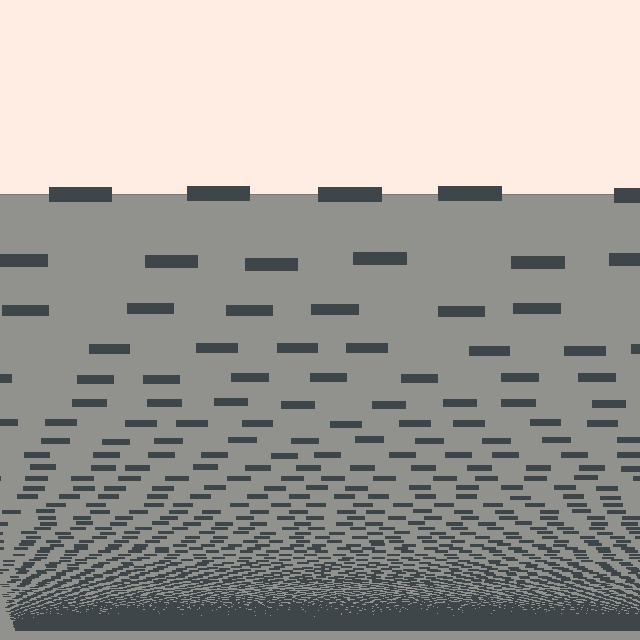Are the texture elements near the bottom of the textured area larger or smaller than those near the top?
Smaller. The gradient is inverted — elements near the bottom are smaller and denser.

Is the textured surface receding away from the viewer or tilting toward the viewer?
The surface appears to tilt toward the viewer. Texture elements get larger and sparser toward the top.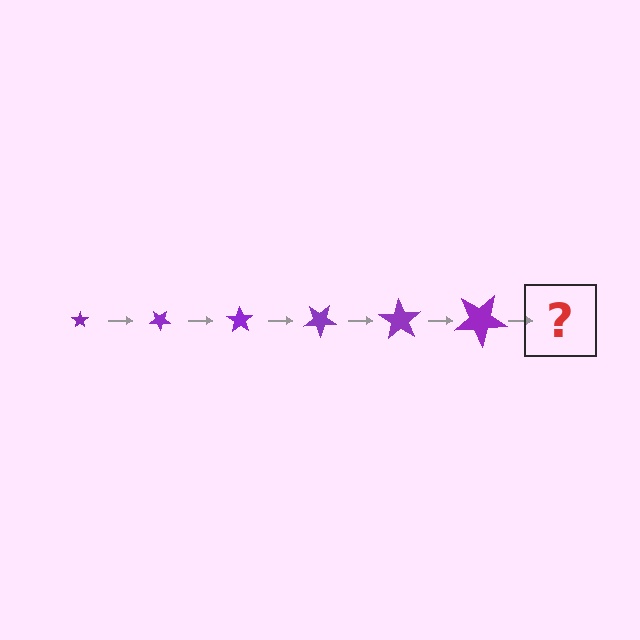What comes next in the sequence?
The next element should be a star, larger than the previous one and rotated 210 degrees from the start.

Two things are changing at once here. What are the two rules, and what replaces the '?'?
The two rules are that the star grows larger each step and it rotates 35 degrees each step. The '?' should be a star, larger than the previous one and rotated 210 degrees from the start.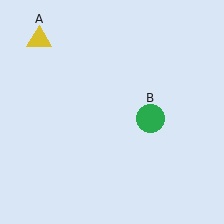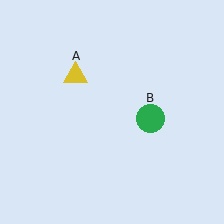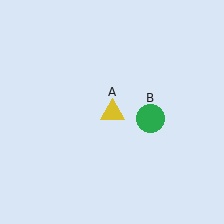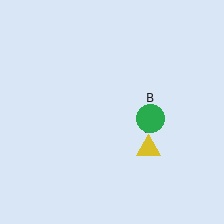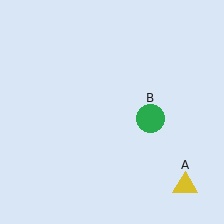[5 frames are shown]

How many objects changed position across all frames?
1 object changed position: yellow triangle (object A).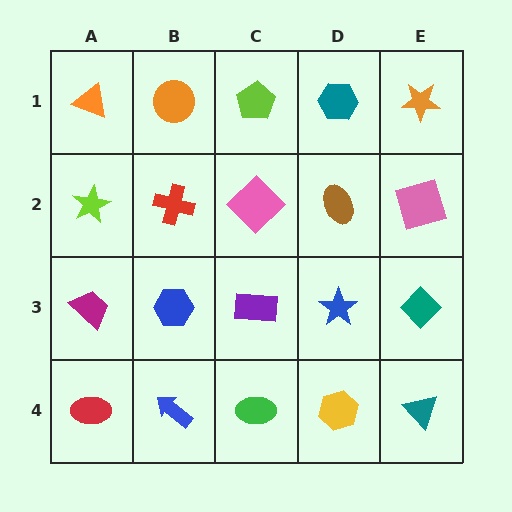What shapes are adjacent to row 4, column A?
A magenta trapezoid (row 3, column A), a blue arrow (row 4, column B).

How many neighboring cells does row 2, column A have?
3.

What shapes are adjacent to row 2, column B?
An orange circle (row 1, column B), a blue hexagon (row 3, column B), a lime star (row 2, column A), a pink diamond (row 2, column C).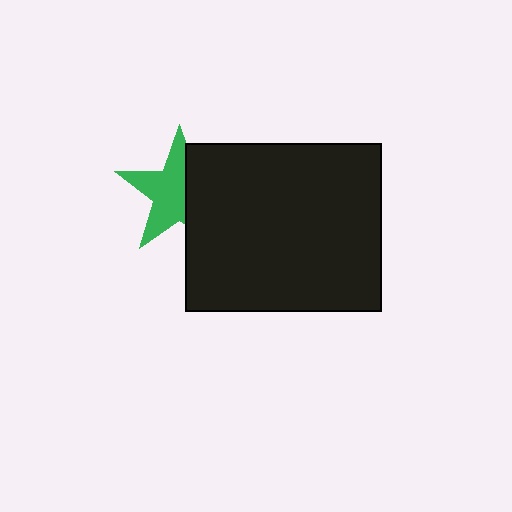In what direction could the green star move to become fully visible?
The green star could move left. That would shift it out from behind the black rectangle entirely.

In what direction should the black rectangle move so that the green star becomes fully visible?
The black rectangle should move right. That is the shortest direction to clear the overlap and leave the green star fully visible.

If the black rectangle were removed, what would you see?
You would see the complete green star.